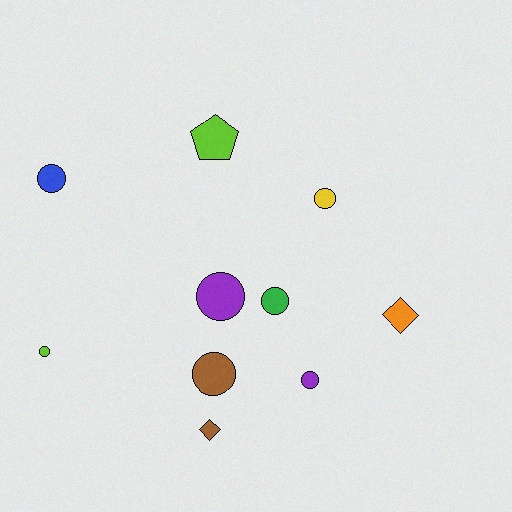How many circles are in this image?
There are 7 circles.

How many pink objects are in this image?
There are no pink objects.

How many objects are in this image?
There are 10 objects.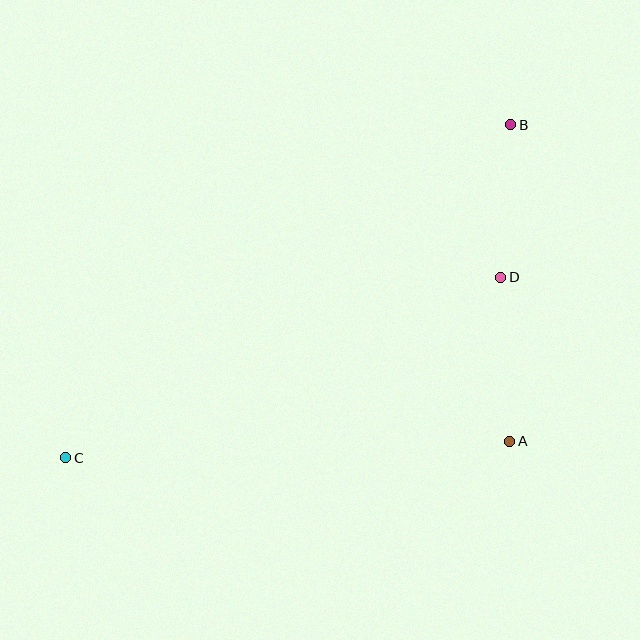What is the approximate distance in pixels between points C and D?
The distance between C and D is approximately 471 pixels.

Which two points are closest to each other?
Points B and D are closest to each other.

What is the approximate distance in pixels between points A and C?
The distance between A and C is approximately 444 pixels.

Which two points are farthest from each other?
Points B and C are farthest from each other.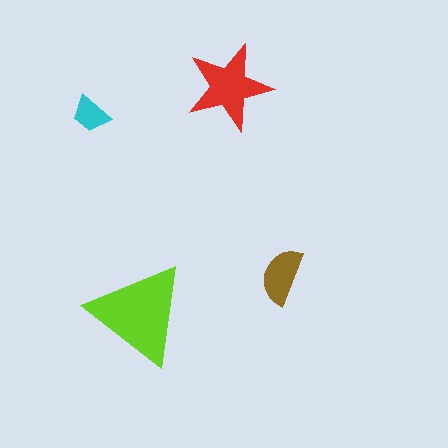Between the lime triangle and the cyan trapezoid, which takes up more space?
The lime triangle.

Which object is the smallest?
The cyan trapezoid.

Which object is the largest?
The lime triangle.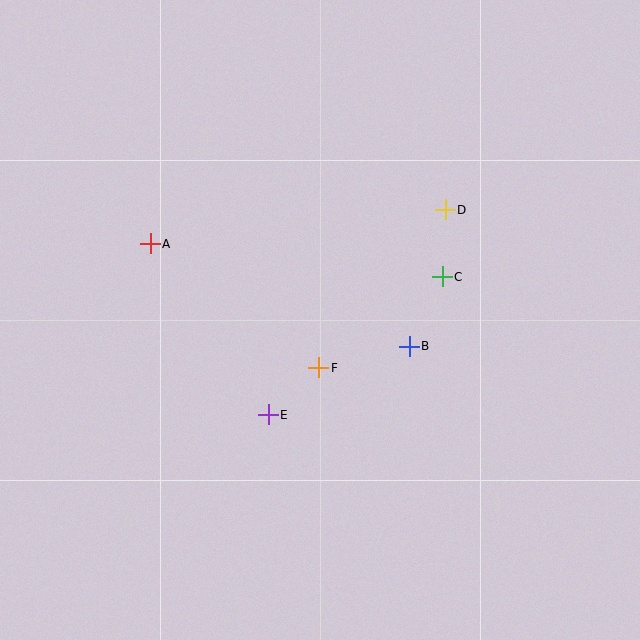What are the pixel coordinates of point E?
Point E is at (268, 415).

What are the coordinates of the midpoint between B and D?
The midpoint between B and D is at (427, 278).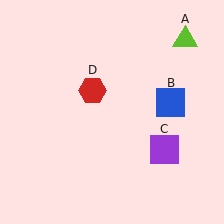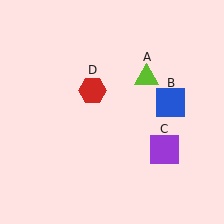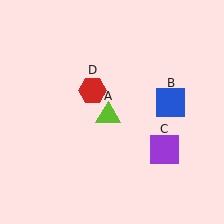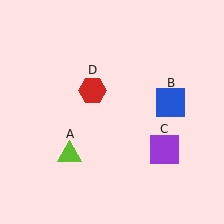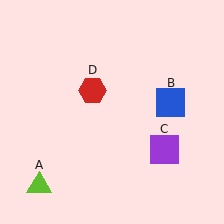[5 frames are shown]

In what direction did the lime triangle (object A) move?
The lime triangle (object A) moved down and to the left.